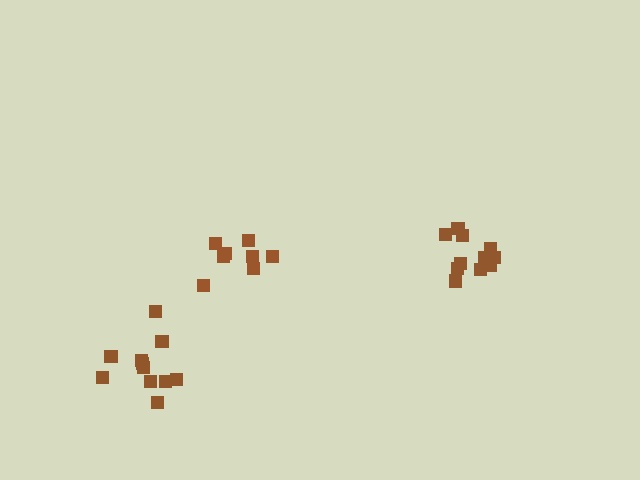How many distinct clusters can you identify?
There are 3 distinct clusters.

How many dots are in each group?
Group 1: 9 dots, Group 2: 11 dots, Group 3: 11 dots (31 total).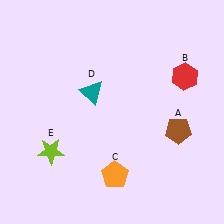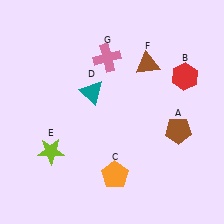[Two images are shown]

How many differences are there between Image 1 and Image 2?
There are 2 differences between the two images.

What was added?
A brown triangle (F), a pink cross (G) were added in Image 2.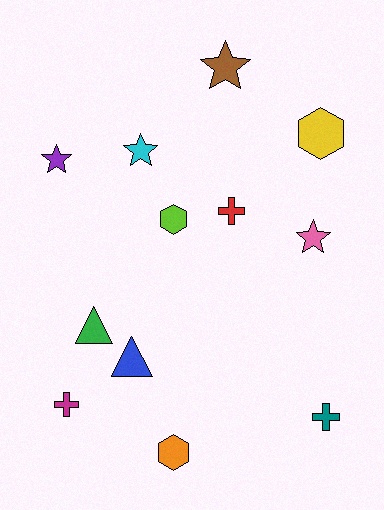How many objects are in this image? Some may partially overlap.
There are 12 objects.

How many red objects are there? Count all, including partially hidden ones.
There is 1 red object.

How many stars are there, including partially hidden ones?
There are 4 stars.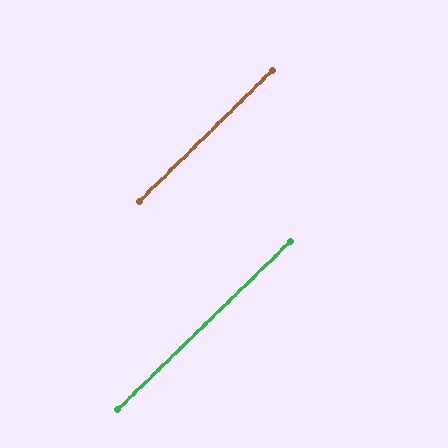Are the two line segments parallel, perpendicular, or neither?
Parallel — their directions differ by only 0.2°.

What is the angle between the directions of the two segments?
Approximately 0 degrees.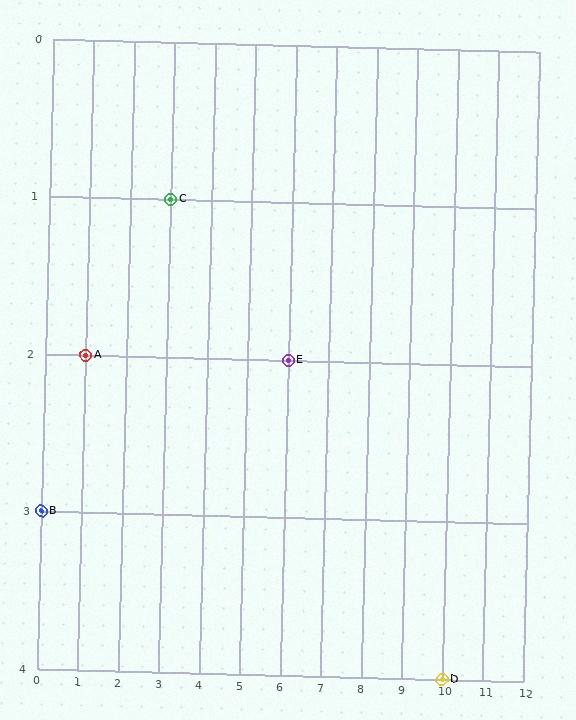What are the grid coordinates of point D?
Point D is at grid coordinates (10, 4).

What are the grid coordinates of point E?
Point E is at grid coordinates (6, 2).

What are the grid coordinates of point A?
Point A is at grid coordinates (1, 2).